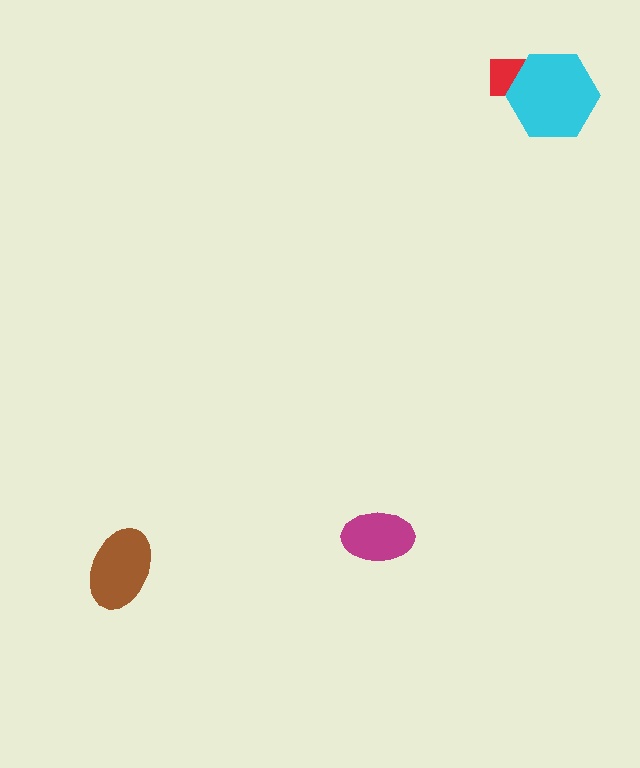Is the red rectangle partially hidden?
Yes, it is partially covered by another shape.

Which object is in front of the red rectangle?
The cyan hexagon is in front of the red rectangle.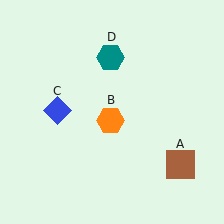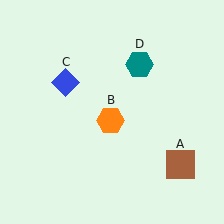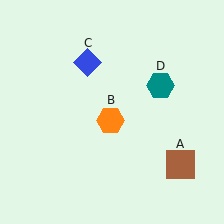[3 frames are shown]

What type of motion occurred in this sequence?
The blue diamond (object C), teal hexagon (object D) rotated clockwise around the center of the scene.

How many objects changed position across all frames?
2 objects changed position: blue diamond (object C), teal hexagon (object D).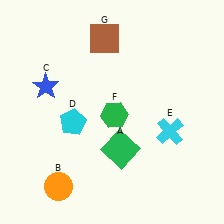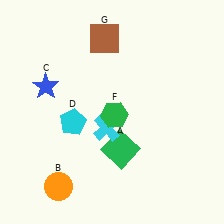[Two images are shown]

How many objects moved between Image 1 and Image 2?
1 object moved between the two images.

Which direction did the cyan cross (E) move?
The cyan cross (E) moved left.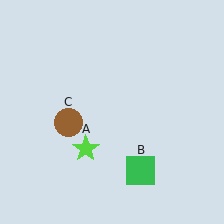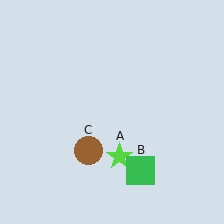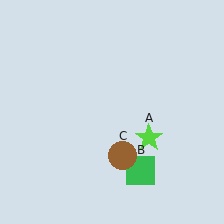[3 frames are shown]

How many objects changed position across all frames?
2 objects changed position: lime star (object A), brown circle (object C).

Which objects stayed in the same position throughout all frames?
Green square (object B) remained stationary.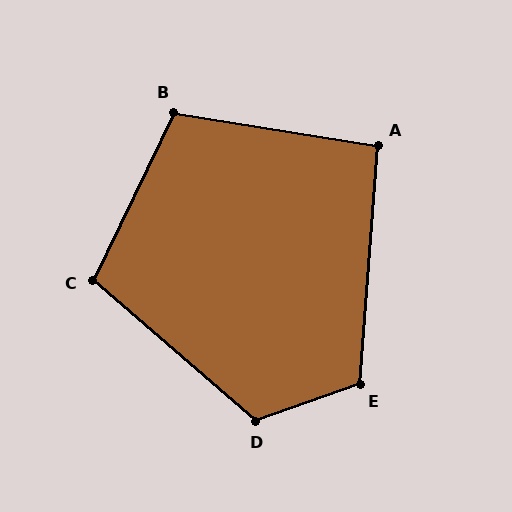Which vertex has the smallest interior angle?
A, at approximately 95 degrees.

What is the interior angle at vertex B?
Approximately 107 degrees (obtuse).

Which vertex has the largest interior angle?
D, at approximately 120 degrees.